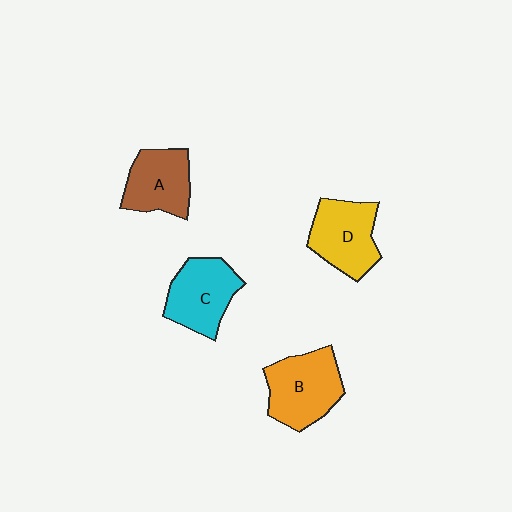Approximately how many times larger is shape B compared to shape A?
Approximately 1.2 times.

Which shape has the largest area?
Shape B (orange).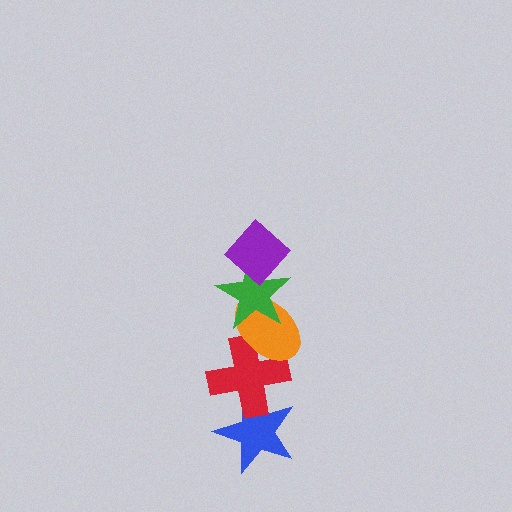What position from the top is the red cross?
The red cross is 4th from the top.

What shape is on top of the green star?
The purple diamond is on top of the green star.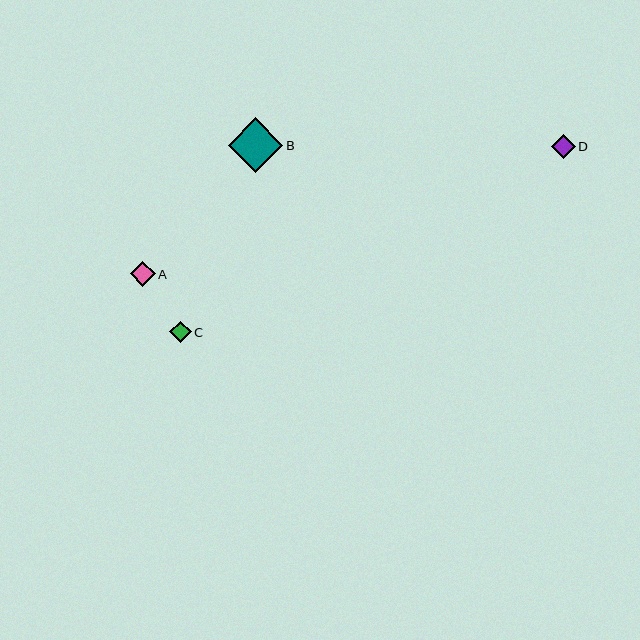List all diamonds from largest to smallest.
From largest to smallest: B, A, D, C.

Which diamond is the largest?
Diamond B is the largest with a size of approximately 54 pixels.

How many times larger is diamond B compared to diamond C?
Diamond B is approximately 2.6 times the size of diamond C.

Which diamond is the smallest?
Diamond C is the smallest with a size of approximately 21 pixels.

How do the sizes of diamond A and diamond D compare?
Diamond A and diamond D are approximately the same size.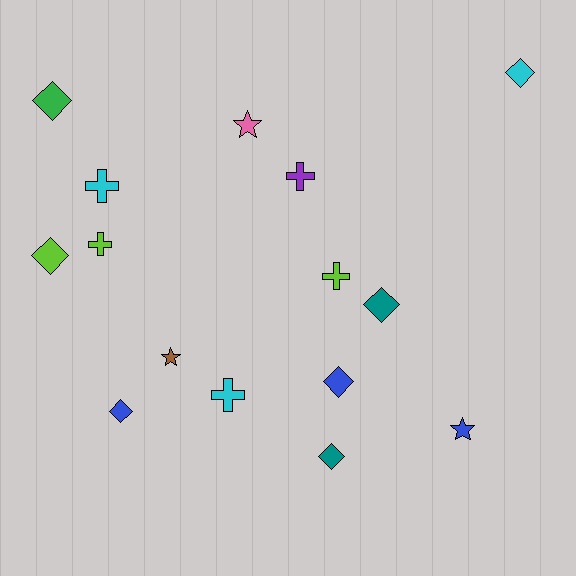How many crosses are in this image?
There are 5 crosses.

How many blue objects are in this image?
There are 3 blue objects.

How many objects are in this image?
There are 15 objects.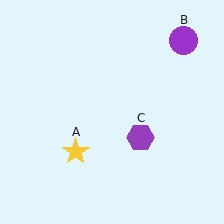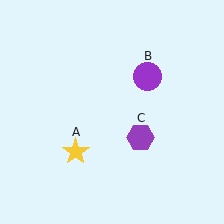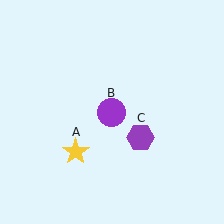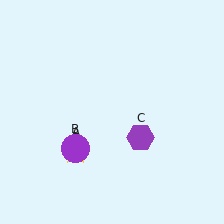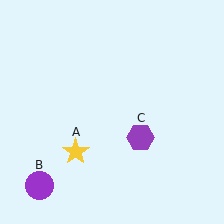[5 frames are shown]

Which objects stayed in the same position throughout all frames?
Yellow star (object A) and purple hexagon (object C) remained stationary.